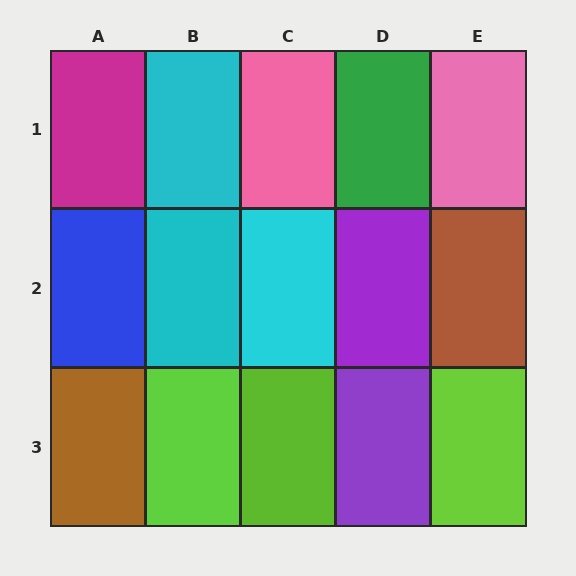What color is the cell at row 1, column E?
Pink.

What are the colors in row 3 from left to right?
Brown, lime, lime, purple, lime.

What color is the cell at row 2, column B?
Cyan.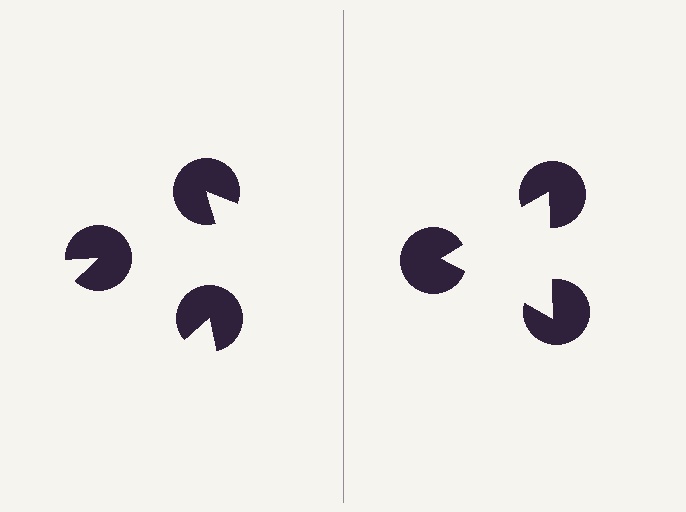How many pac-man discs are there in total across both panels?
6 — 3 on each side.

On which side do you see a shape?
An illusory triangle appears on the right side. On the left side the wedge cuts are rotated, so no coherent shape forms.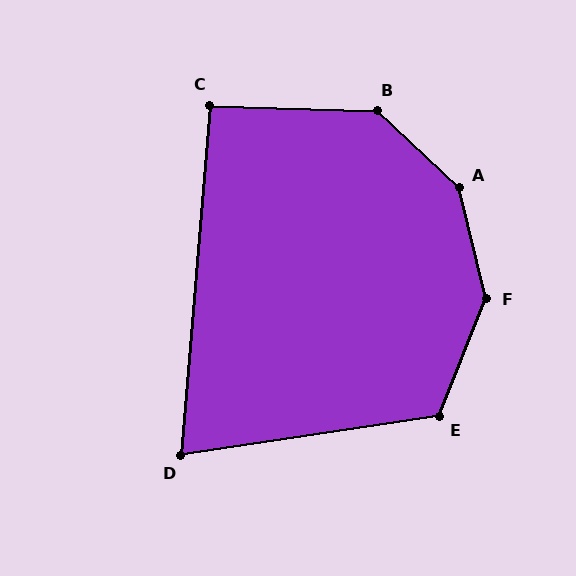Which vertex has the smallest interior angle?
D, at approximately 77 degrees.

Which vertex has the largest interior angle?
A, at approximately 147 degrees.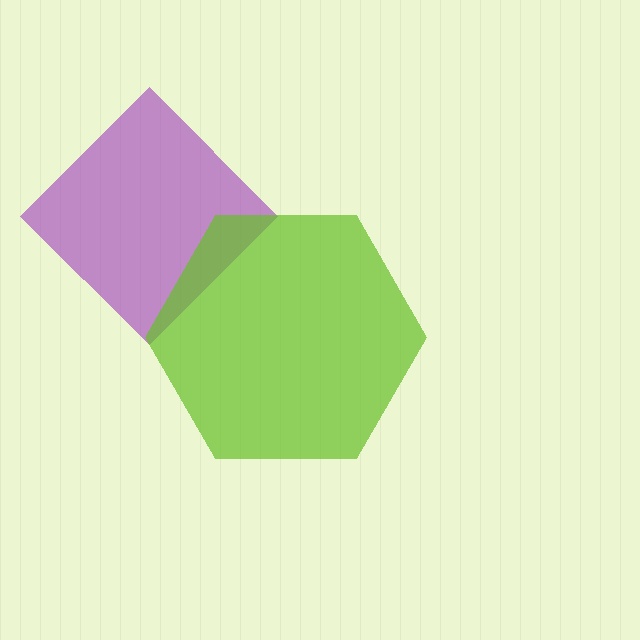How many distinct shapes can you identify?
There are 2 distinct shapes: a purple diamond, a lime hexagon.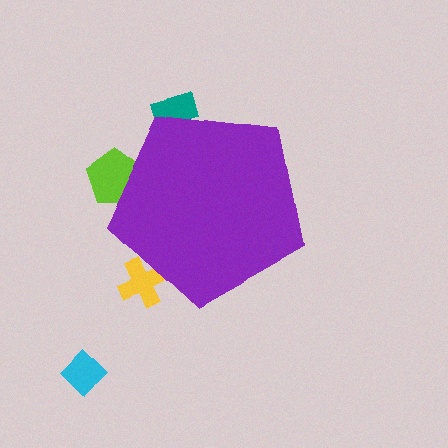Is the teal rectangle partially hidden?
Yes, the teal rectangle is partially hidden behind the purple pentagon.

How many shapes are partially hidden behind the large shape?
3 shapes are partially hidden.